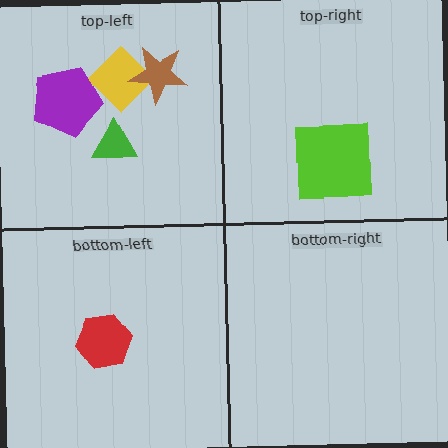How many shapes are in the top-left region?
4.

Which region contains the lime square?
The top-right region.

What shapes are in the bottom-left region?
The red hexagon.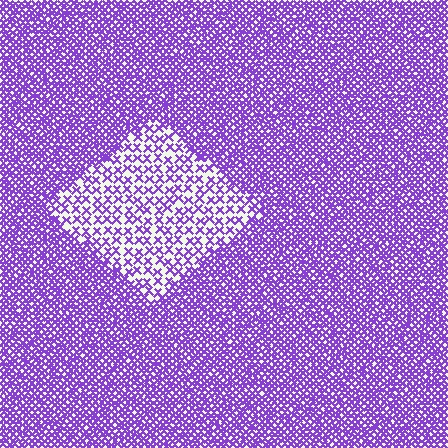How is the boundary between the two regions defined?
The boundary is defined by a change in element density (approximately 2.6x ratio). All elements are the same color, size, and shape.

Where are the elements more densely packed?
The elements are more densely packed outside the diamond boundary.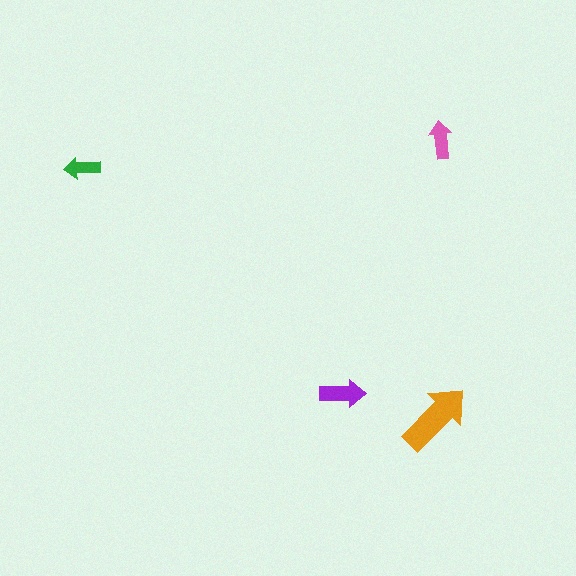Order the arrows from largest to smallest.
the orange one, the purple one, the pink one, the green one.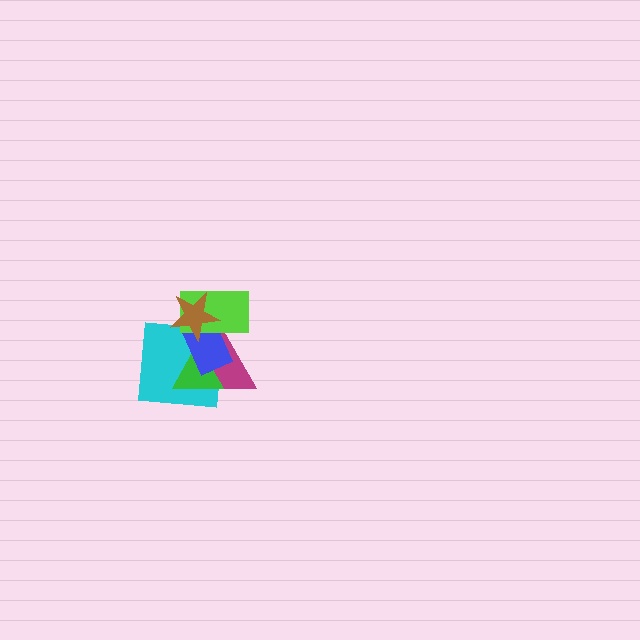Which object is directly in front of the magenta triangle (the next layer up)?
The green triangle is directly in front of the magenta triangle.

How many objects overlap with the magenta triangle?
5 objects overlap with the magenta triangle.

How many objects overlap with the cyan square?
5 objects overlap with the cyan square.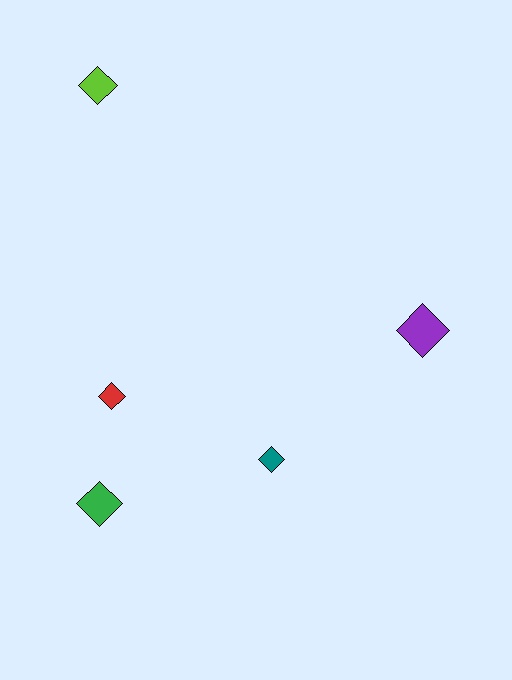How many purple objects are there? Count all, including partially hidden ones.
There is 1 purple object.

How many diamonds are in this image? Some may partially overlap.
There are 5 diamonds.